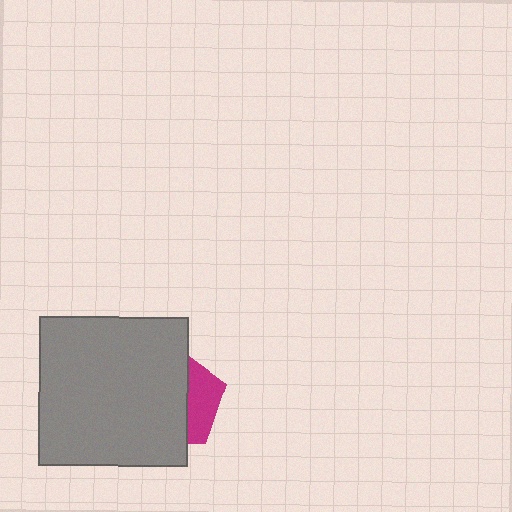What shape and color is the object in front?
The object in front is a gray square.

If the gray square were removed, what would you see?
You would see the complete magenta pentagon.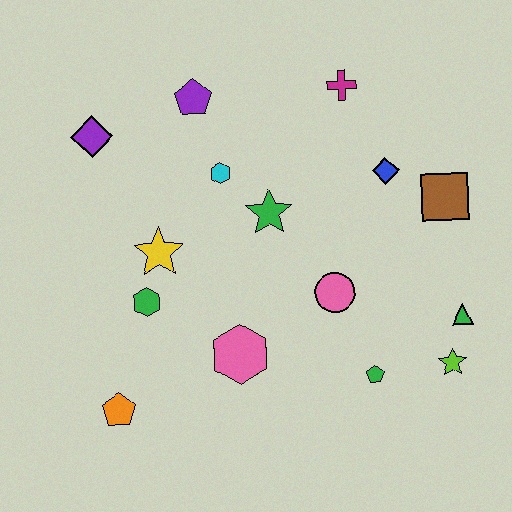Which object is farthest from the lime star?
The purple diamond is farthest from the lime star.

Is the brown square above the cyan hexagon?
No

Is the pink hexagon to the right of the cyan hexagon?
Yes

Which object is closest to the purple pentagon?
The cyan hexagon is closest to the purple pentagon.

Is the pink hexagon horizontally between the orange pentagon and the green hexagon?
No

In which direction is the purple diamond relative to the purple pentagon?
The purple diamond is to the left of the purple pentagon.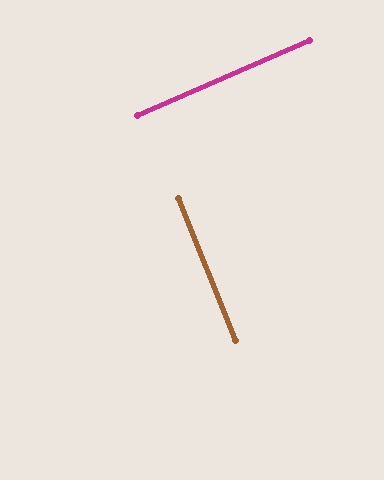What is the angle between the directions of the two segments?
Approximately 89 degrees.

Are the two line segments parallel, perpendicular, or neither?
Perpendicular — they meet at approximately 89°.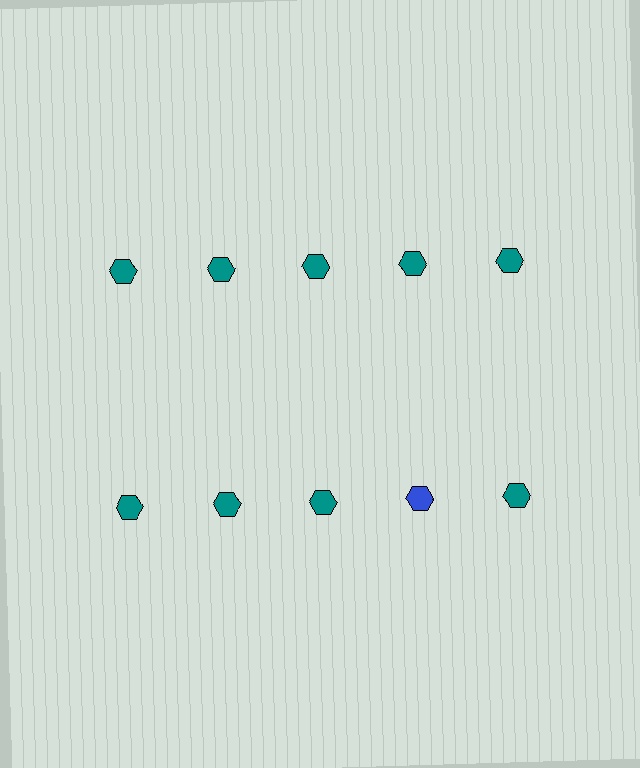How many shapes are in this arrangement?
There are 10 shapes arranged in a grid pattern.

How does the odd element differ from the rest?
It has a different color: blue instead of teal.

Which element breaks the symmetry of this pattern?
The blue hexagon in the second row, second from right column breaks the symmetry. All other shapes are teal hexagons.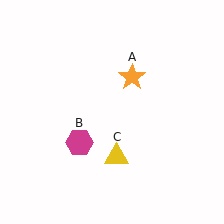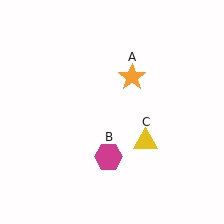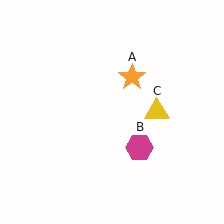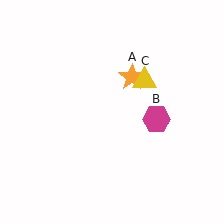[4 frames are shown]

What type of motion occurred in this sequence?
The magenta hexagon (object B), yellow triangle (object C) rotated counterclockwise around the center of the scene.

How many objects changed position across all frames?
2 objects changed position: magenta hexagon (object B), yellow triangle (object C).